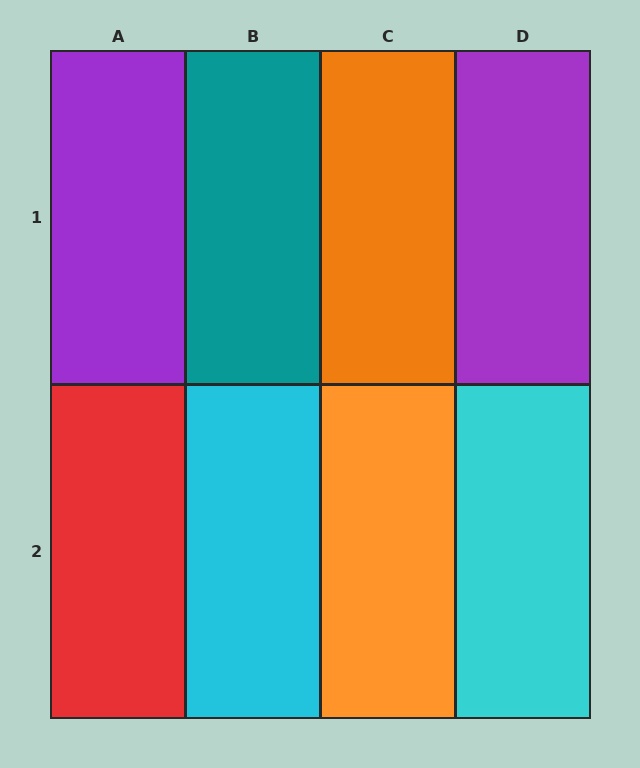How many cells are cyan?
2 cells are cyan.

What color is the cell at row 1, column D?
Purple.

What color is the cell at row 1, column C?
Orange.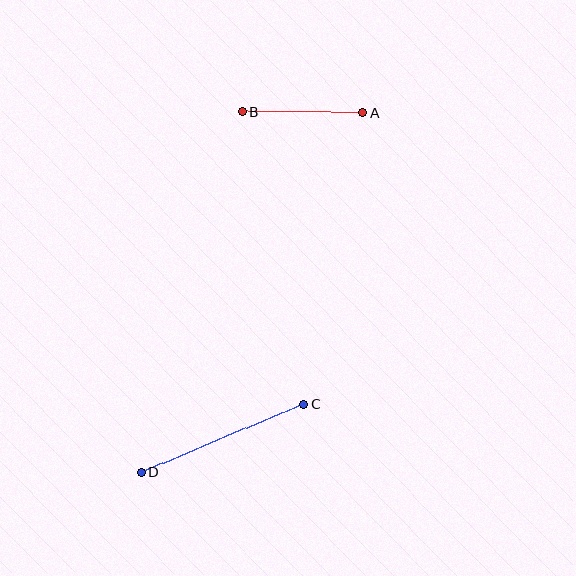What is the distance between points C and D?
The distance is approximately 176 pixels.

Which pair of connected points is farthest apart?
Points C and D are farthest apart.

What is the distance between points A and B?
The distance is approximately 121 pixels.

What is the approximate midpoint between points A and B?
The midpoint is at approximately (303, 112) pixels.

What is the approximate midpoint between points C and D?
The midpoint is at approximately (222, 438) pixels.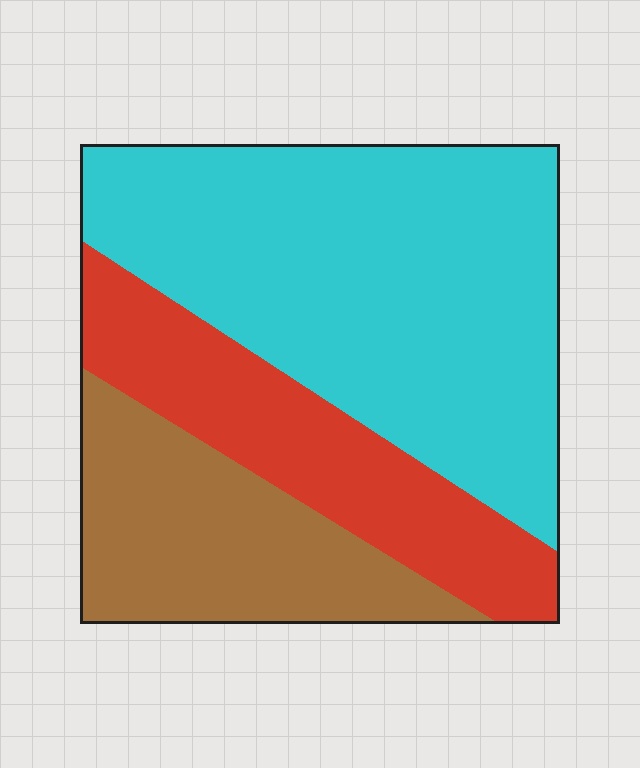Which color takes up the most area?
Cyan, at roughly 55%.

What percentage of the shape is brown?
Brown takes up between a sixth and a third of the shape.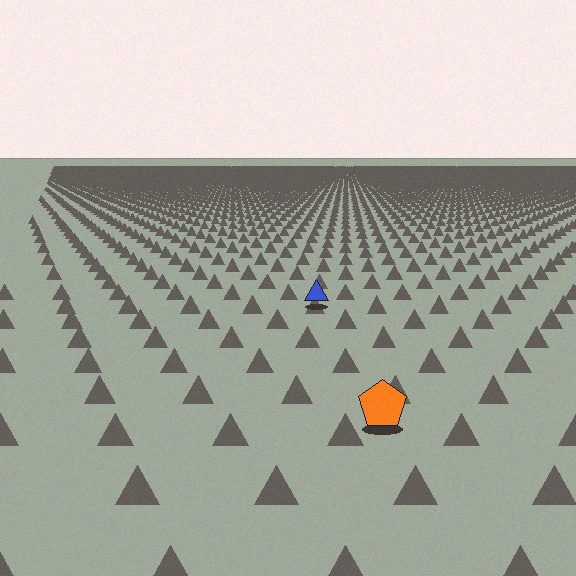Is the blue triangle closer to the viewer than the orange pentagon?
No. The orange pentagon is closer — you can tell from the texture gradient: the ground texture is coarser near it.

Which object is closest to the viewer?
The orange pentagon is closest. The texture marks near it are larger and more spread out.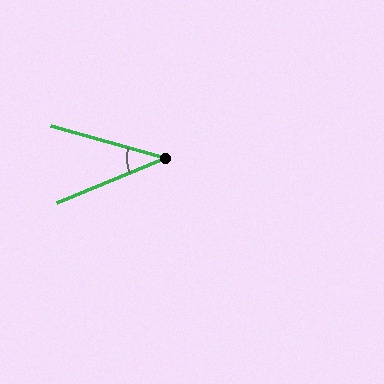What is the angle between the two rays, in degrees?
Approximately 38 degrees.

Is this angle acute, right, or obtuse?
It is acute.